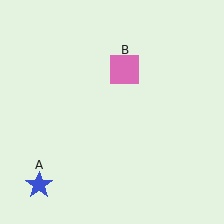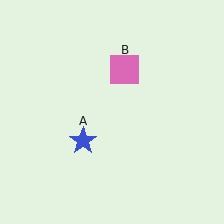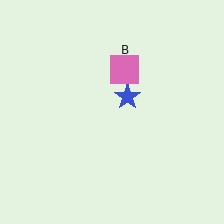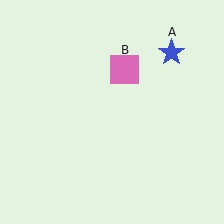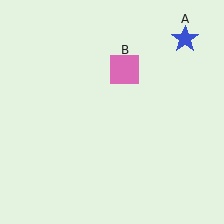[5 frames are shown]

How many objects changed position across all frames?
1 object changed position: blue star (object A).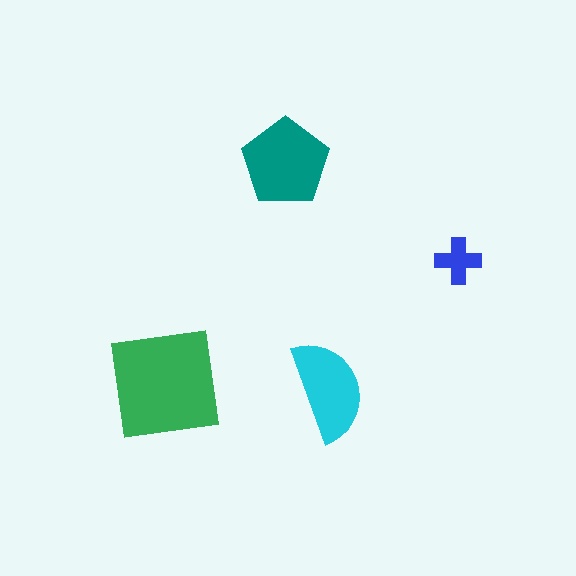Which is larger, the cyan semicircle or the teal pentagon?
The teal pentagon.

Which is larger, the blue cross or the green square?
The green square.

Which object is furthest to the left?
The green square is leftmost.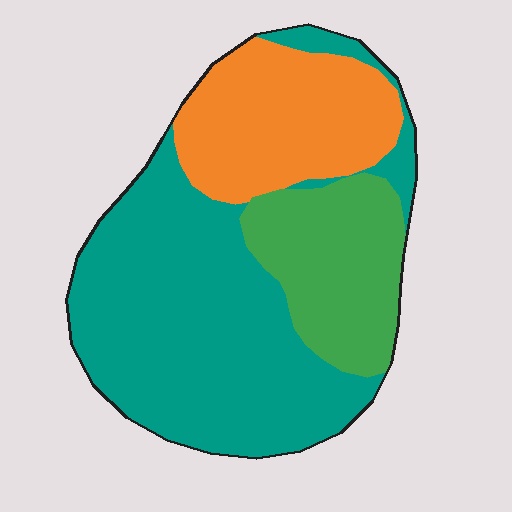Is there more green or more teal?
Teal.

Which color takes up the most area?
Teal, at roughly 55%.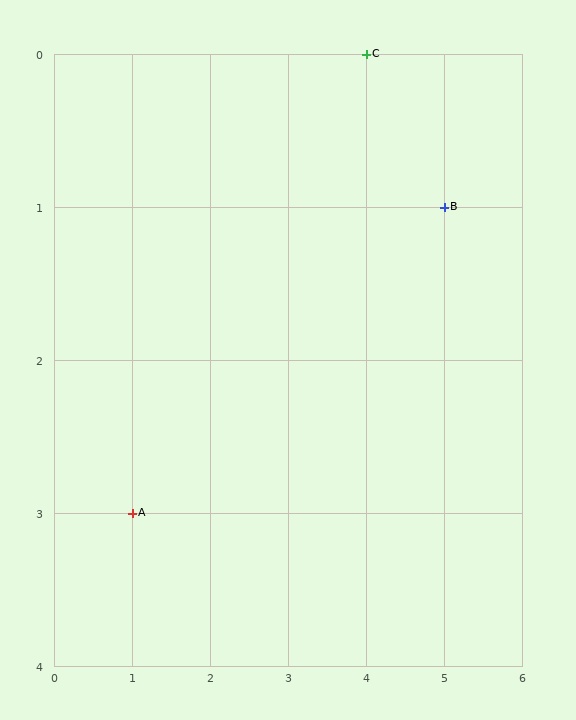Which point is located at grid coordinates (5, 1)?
Point B is at (5, 1).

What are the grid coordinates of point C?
Point C is at grid coordinates (4, 0).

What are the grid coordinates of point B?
Point B is at grid coordinates (5, 1).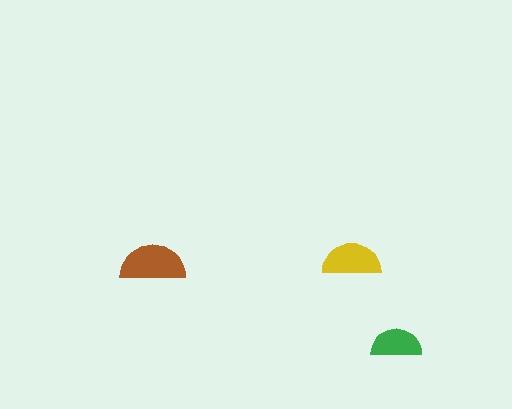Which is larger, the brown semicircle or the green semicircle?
The brown one.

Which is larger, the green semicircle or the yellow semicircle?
The yellow one.